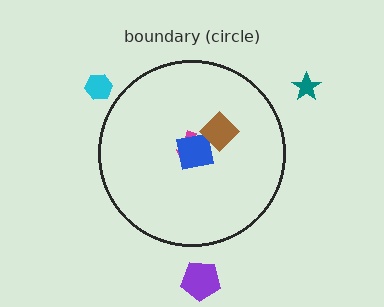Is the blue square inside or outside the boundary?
Inside.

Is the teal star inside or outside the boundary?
Outside.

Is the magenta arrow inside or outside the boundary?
Inside.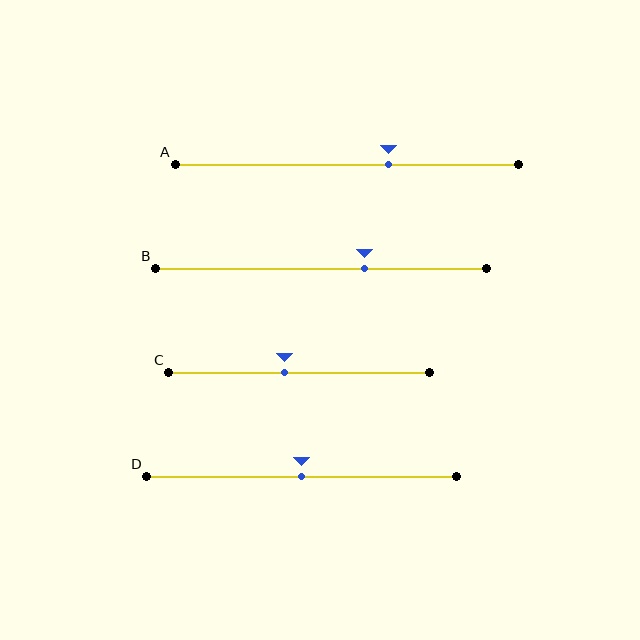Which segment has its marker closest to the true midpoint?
Segment D has its marker closest to the true midpoint.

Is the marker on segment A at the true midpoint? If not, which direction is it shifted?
No, the marker on segment A is shifted to the right by about 12% of the segment length.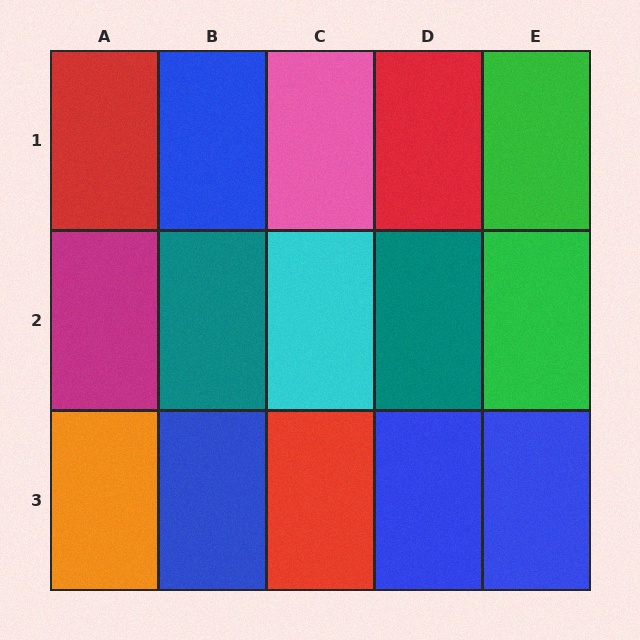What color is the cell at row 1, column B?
Blue.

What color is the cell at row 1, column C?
Pink.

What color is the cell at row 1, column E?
Green.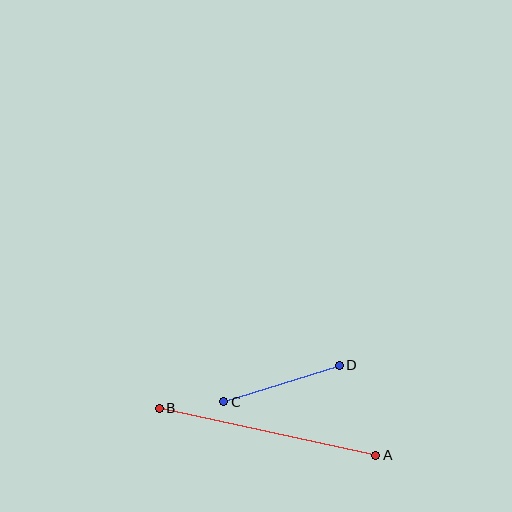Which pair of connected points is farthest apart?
Points A and B are farthest apart.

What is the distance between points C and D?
The distance is approximately 121 pixels.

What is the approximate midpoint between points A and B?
The midpoint is at approximately (268, 432) pixels.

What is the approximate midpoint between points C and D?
The midpoint is at approximately (282, 383) pixels.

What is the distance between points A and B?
The distance is approximately 222 pixels.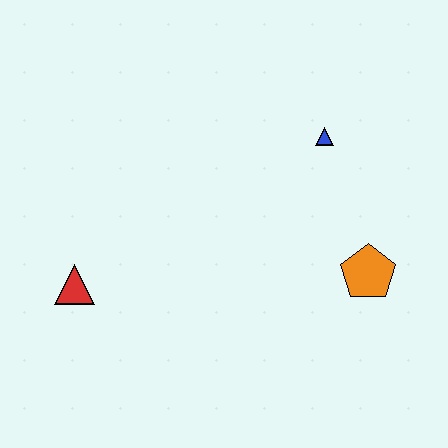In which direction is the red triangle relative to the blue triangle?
The red triangle is to the left of the blue triangle.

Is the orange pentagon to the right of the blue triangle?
Yes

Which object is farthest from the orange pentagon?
The red triangle is farthest from the orange pentagon.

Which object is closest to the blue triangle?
The orange pentagon is closest to the blue triangle.